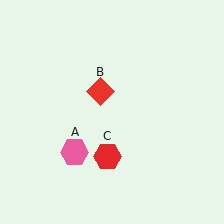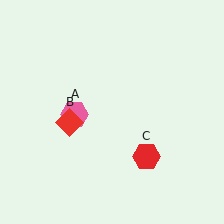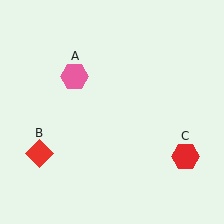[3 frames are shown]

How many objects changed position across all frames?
3 objects changed position: pink hexagon (object A), red diamond (object B), red hexagon (object C).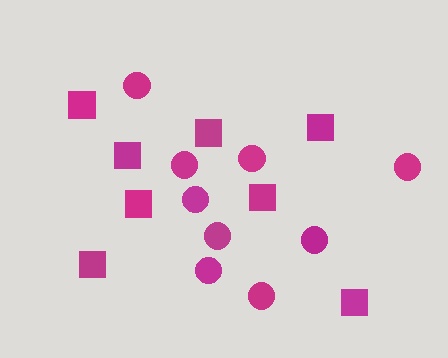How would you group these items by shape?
There are 2 groups: one group of circles (9) and one group of squares (8).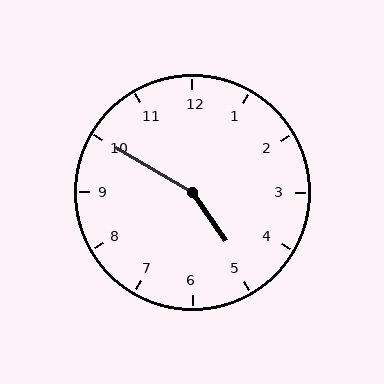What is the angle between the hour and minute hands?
Approximately 155 degrees.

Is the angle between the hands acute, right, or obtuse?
It is obtuse.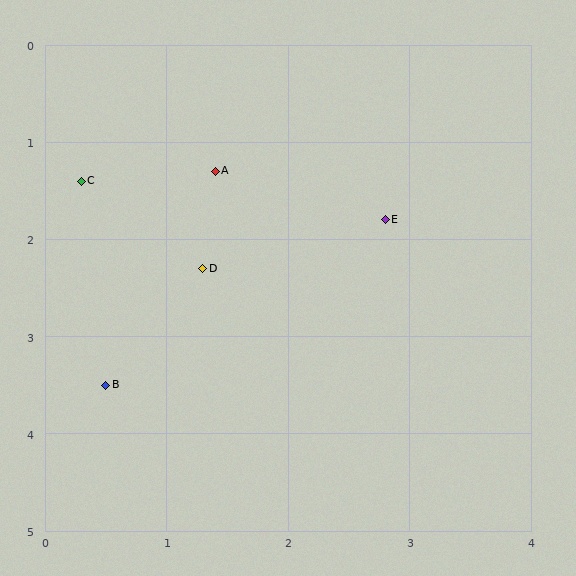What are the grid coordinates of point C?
Point C is at approximately (0.3, 1.4).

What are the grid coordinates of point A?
Point A is at approximately (1.4, 1.3).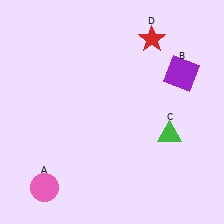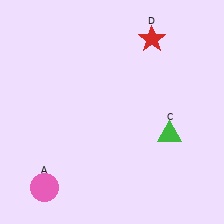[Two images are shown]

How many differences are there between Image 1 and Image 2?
There is 1 difference between the two images.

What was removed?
The purple square (B) was removed in Image 2.